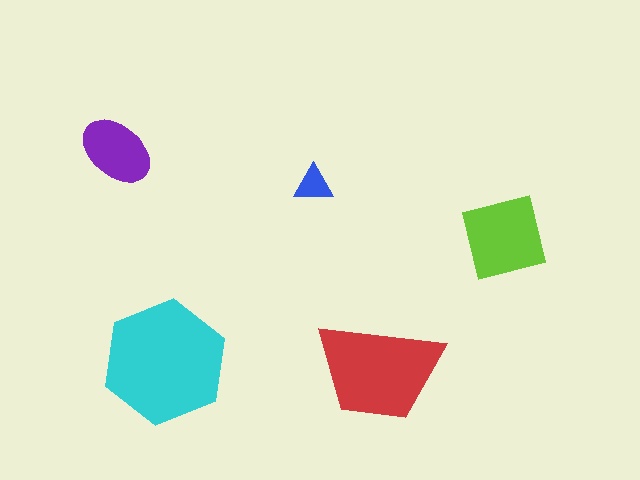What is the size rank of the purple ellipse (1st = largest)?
4th.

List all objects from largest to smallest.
The cyan hexagon, the red trapezoid, the lime square, the purple ellipse, the blue triangle.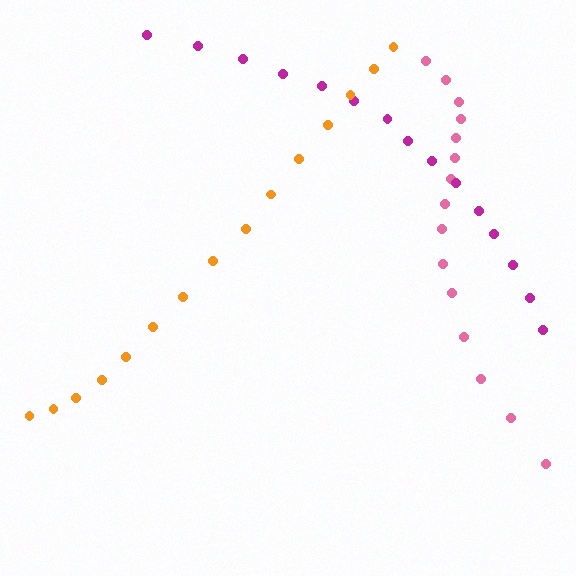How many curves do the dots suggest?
There are 3 distinct paths.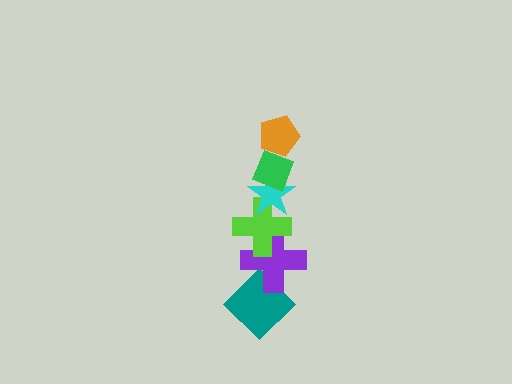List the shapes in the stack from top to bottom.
From top to bottom: the orange pentagon, the green diamond, the cyan star, the lime cross, the purple cross, the teal diamond.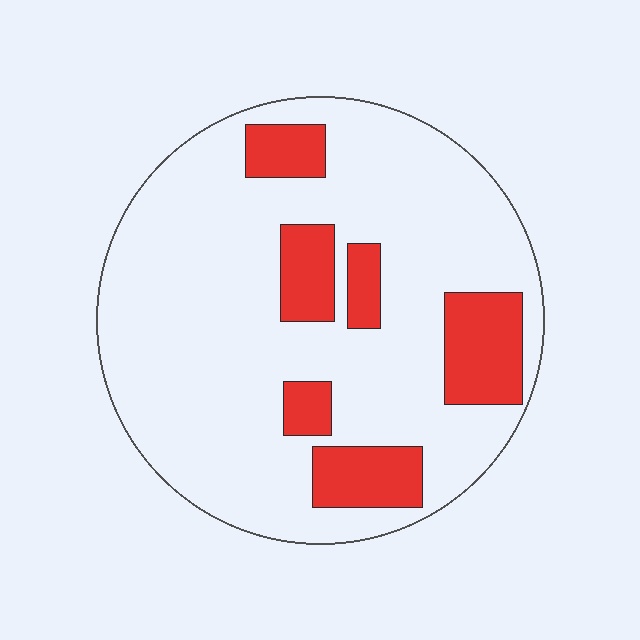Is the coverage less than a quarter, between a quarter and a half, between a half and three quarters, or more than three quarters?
Less than a quarter.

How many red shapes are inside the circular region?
6.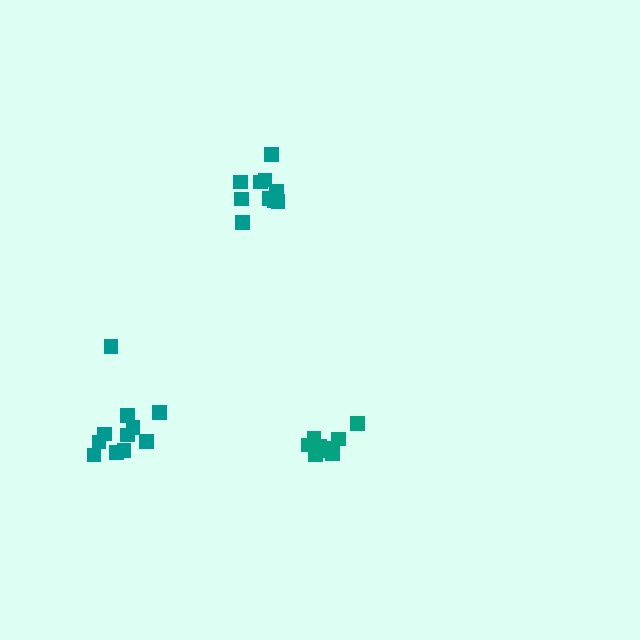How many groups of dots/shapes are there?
There are 3 groups.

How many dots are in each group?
Group 1: 9 dots, Group 2: 10 dots, Group 3: 11 dots (30 total).